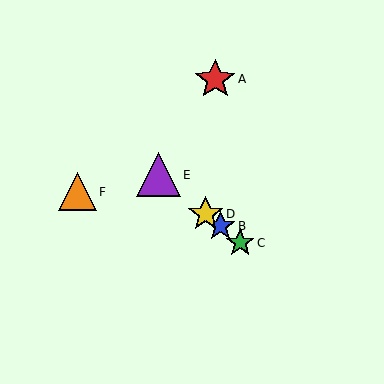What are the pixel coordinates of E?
Object E is at (158, 175).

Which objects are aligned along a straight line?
Objects B, C, D, E are aligned along a straight line.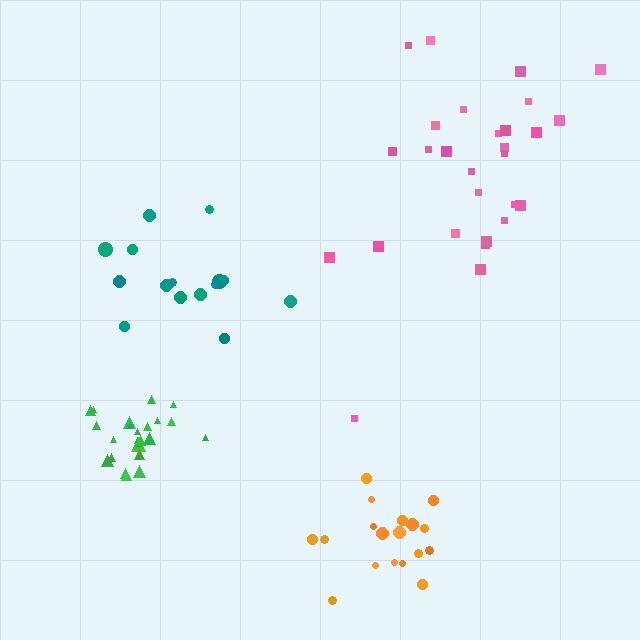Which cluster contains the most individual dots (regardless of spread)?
Pink (28).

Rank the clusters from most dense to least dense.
green, orange, pink, teal.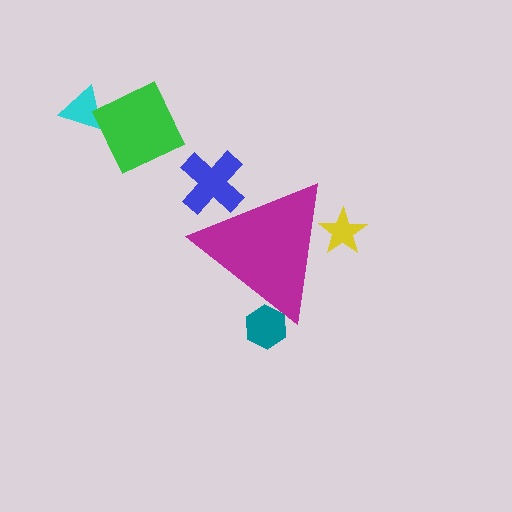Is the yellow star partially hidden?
Yes, the yellow star is partially hidden behind the magenta triangle.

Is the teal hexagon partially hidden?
Yes, the teal hexagon is partially hidden behind the magenta triangle.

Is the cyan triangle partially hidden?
No, the cyan triangle is fully visible.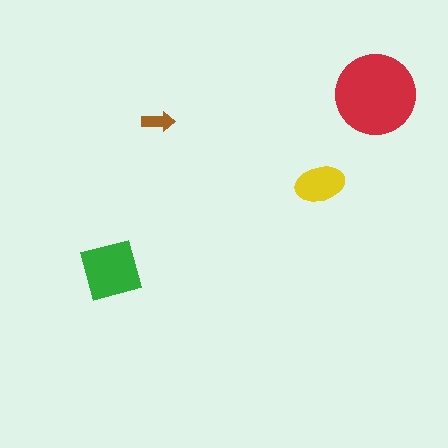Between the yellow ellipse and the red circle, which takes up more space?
The red circle.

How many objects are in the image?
There are 4 objects in the image.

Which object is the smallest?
The brown arrow.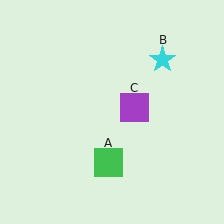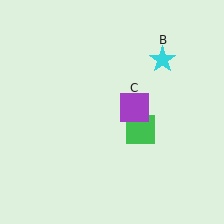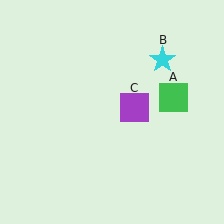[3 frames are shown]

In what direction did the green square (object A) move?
The green square (object A) moved up and to the right.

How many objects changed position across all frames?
1 object changed position: green square (object A).